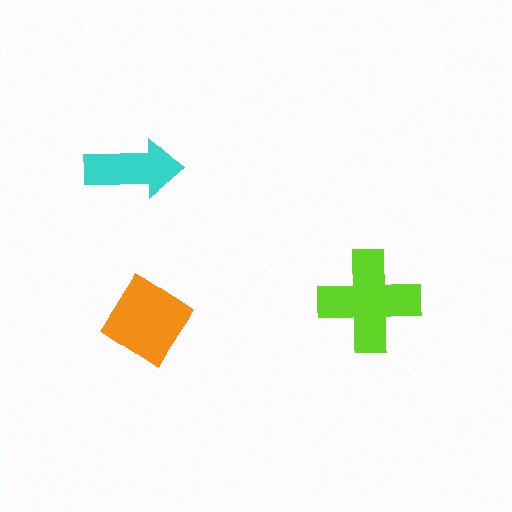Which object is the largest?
The lime cross.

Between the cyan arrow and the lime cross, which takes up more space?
The lime cross.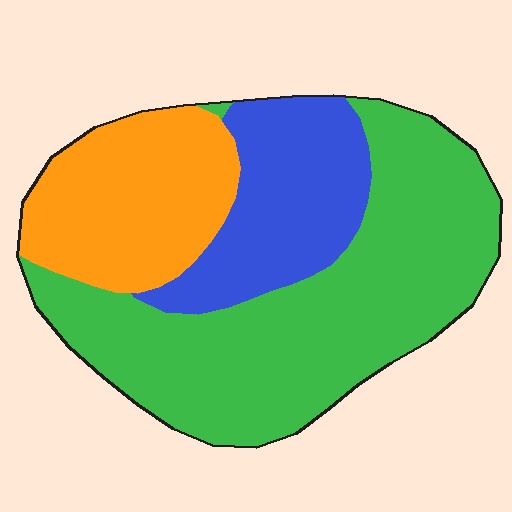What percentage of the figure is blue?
Blue covers around 20% of the figure.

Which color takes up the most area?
Green, at roughly 55%.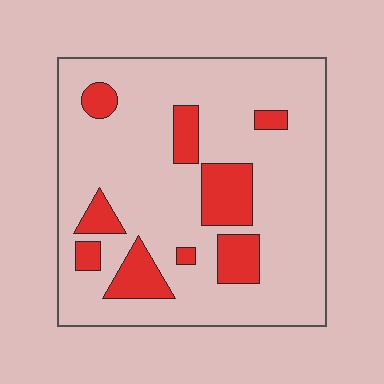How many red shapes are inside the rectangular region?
9.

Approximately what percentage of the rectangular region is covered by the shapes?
Approximately 20%.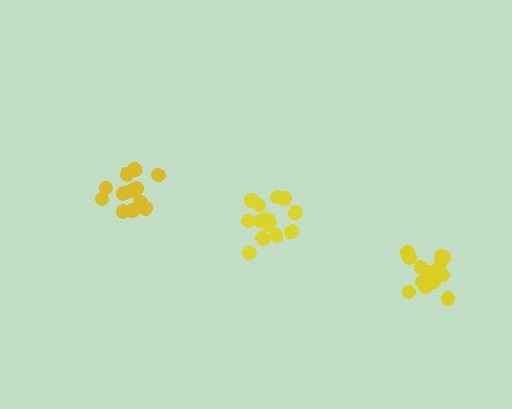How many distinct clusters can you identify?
There are 3 distinct clusters.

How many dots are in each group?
Group 1: 13 dots, Group 2: 16 dots, Group 3: 16 dots (45 total).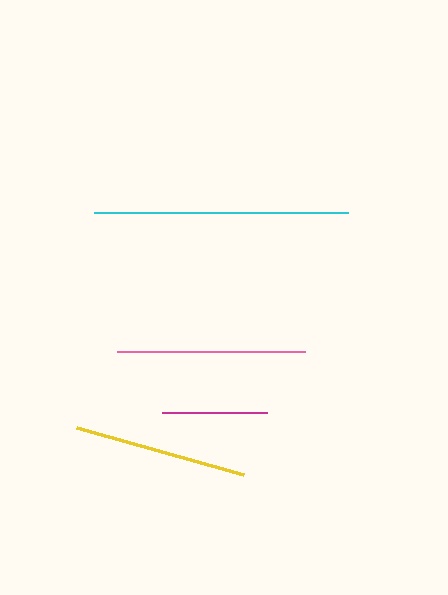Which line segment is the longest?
The cyan line is the longest at approximately 254 pixels.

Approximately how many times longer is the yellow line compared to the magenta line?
The yellow line is approximately 1.7 times the length of the magenta line.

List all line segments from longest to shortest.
From longest to shortest: cyan, pink, yellow, magenta.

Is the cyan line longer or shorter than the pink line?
The cyan line is longer than the pink line.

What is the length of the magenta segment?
The magenta segment is approximately 105 pixels long.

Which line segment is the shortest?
The magenta line is the shortest at approximately 105 pixels.